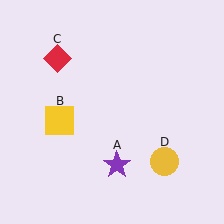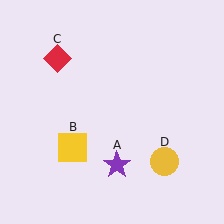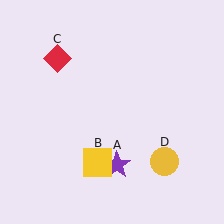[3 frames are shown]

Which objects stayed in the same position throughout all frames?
Purple star (object A) and red diamond (object C) and yellow circle (object D) remained stationary.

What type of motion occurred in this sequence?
The yellow square (object B) rotated counterclockwise around the center of the scene.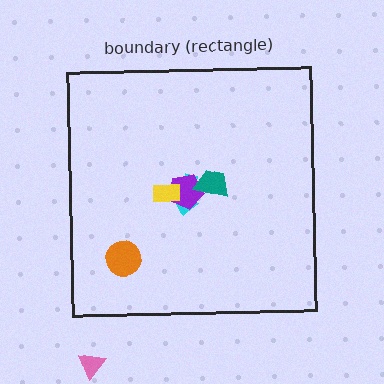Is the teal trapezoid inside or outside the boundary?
Inside.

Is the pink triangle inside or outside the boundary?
Outside.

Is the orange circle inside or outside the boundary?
Inside.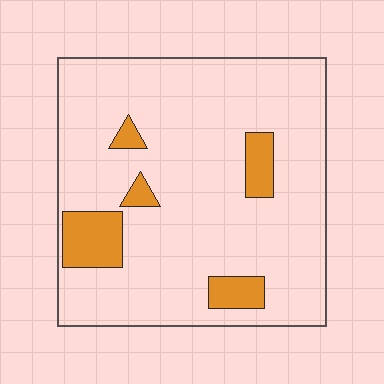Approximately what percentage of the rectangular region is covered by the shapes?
Approximately 10%.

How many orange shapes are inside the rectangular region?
5.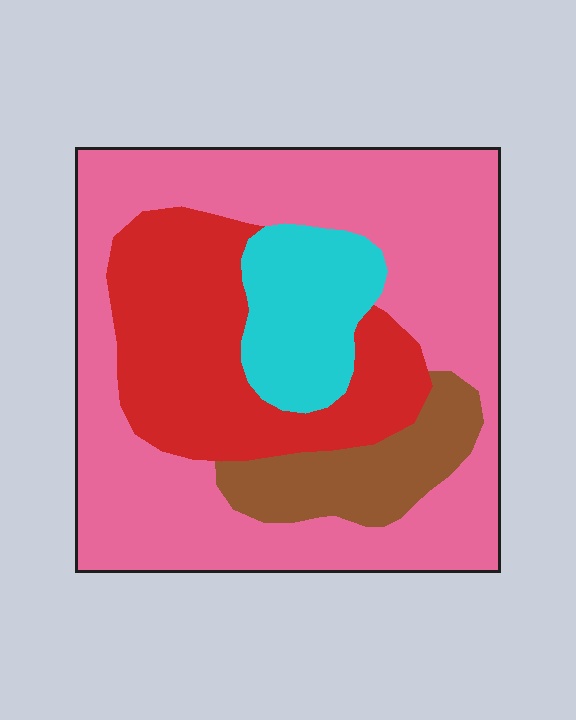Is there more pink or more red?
Pink.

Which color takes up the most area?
Pink, at roughly 55%.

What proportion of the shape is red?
Red covers 24% of the shape.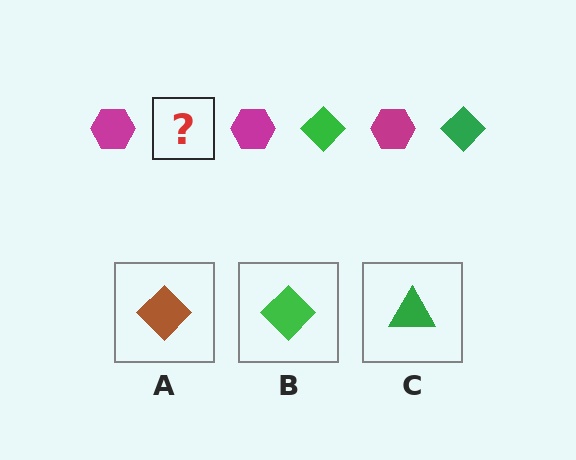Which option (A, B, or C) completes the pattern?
B.